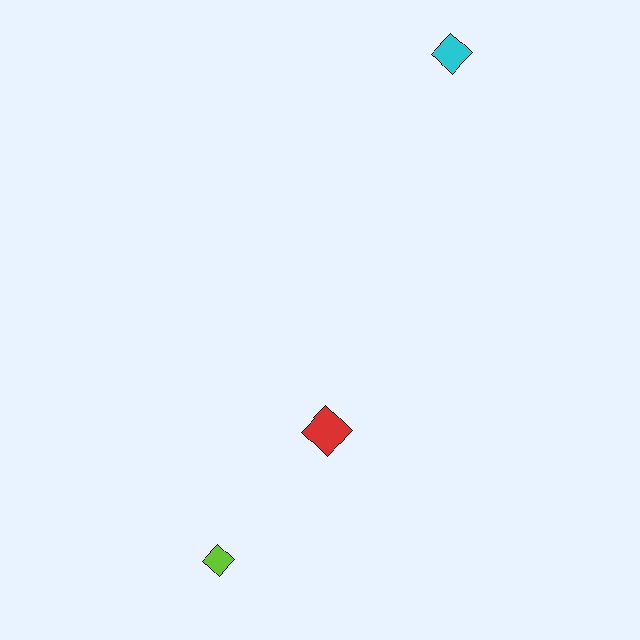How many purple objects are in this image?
There are no purple objects.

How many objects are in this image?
There are 3 objects.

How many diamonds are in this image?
There are 3 diamonds.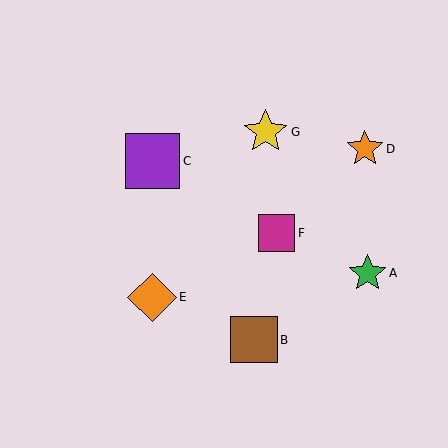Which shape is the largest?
The purple square (labeled C) is the largest.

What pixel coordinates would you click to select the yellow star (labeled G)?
Click at (266, 132) to select the yellow star G.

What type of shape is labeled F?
Shape F is a magenta square.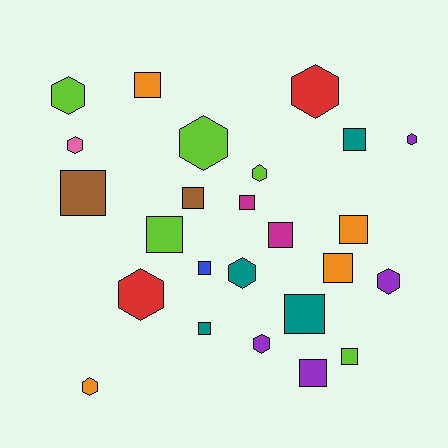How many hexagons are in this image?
There are 11 hexagons.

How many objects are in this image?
There are 25 objects.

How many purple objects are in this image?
There are 4 purple objects.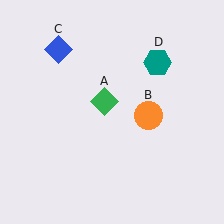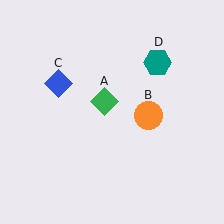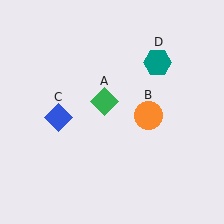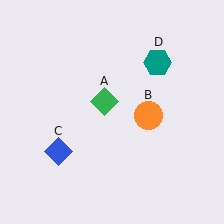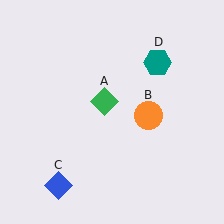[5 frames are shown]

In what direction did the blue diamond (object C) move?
The blue diamond (object C) moved down.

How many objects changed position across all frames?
1 object changed position: blue diamond (object C).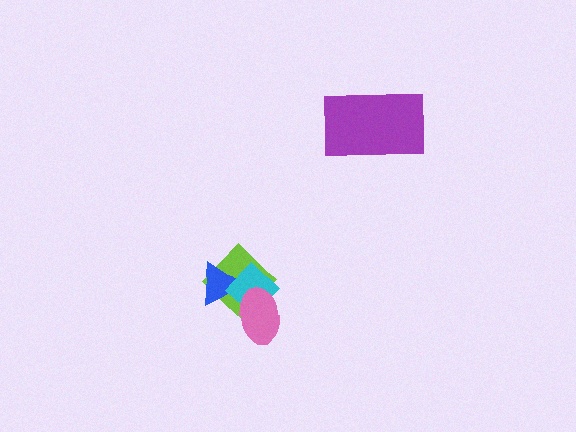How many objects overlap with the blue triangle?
2 objects overlap with the blue triangle.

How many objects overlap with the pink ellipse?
2 objects overlap with the pink ellipse.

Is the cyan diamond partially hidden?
Yes, it is partially covered by another shape.